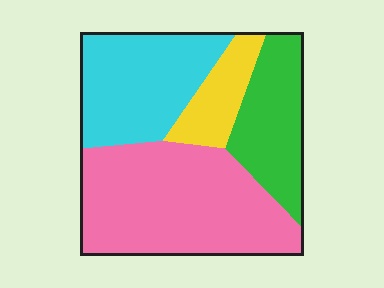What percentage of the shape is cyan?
Cyan covers roughly 25% of the shape.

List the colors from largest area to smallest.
From largest to smallest: pink, cyan, green, yellow.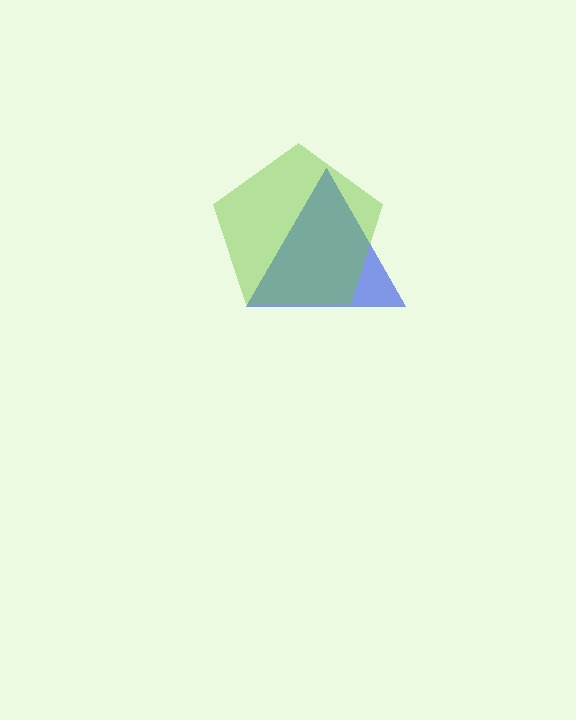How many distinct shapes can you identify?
There are 2 distinct shapes: a blue triangle, a lime pentagon.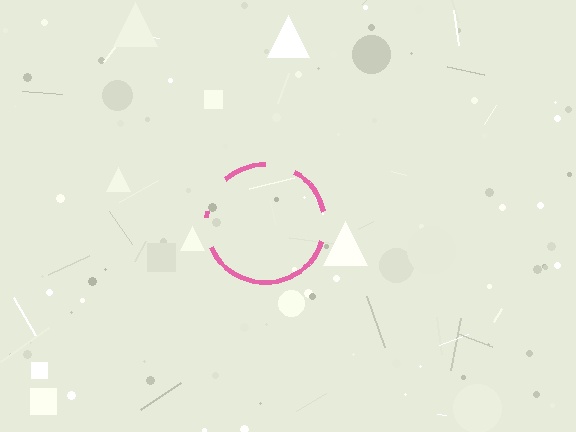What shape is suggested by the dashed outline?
The dashed outline suggests a circle.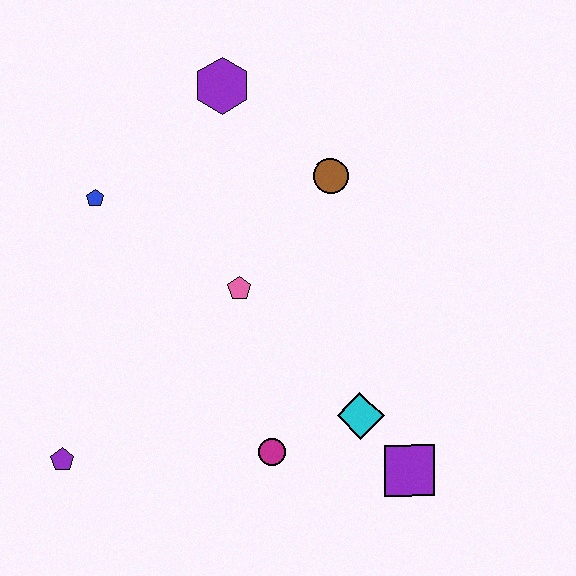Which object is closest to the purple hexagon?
The brown circle is closest to the purple hexagon.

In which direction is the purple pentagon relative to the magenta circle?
The purple pentagon is to the left of the magenta circle.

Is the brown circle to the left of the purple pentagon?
No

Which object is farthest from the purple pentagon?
The purple hexagon is farthest from the purple pentagon.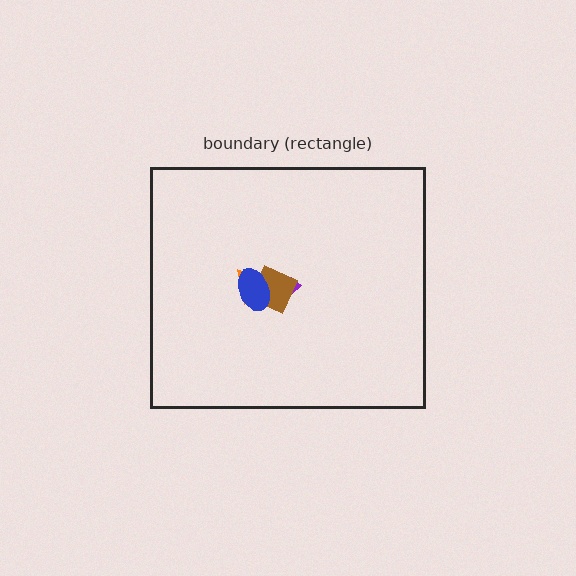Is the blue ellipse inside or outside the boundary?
Inside.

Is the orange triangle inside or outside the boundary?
Inside.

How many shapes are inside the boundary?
4 inside, 0 outside.